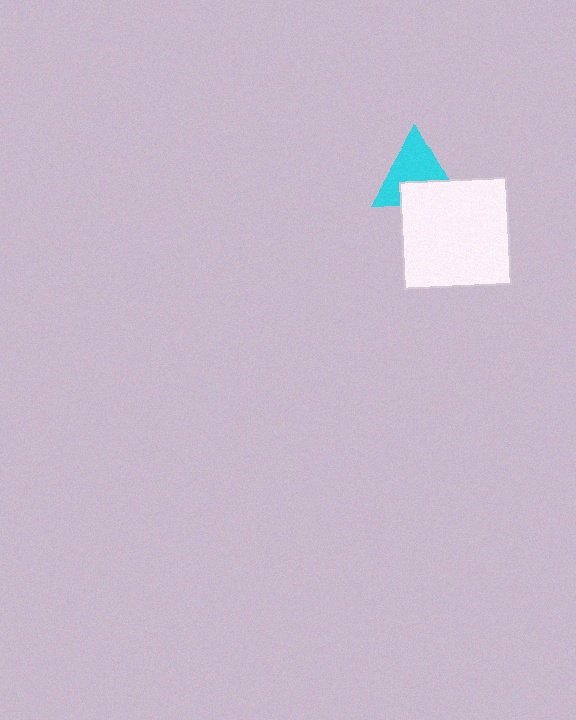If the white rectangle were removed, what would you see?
You would see the complete cyan triangle.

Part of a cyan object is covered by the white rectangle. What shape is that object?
It is a triangle.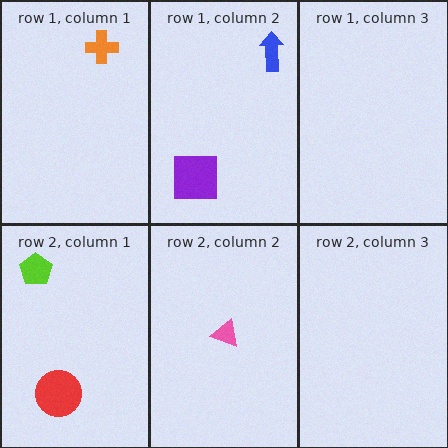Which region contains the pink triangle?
The row 2, column 2 region.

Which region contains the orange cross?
The row 1, column 1 region.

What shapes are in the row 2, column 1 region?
The red circle, the lime pentagon.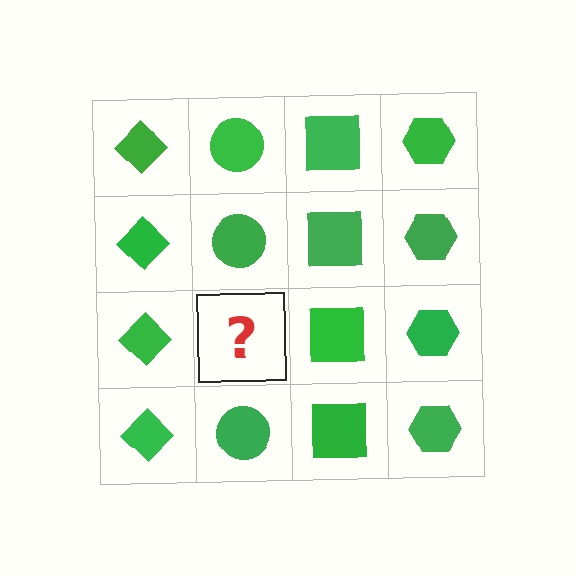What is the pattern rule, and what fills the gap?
The rule is that each column has a consistent shape. The gap should be filled with a green circle.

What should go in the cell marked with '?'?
The missing cell should contain a green circle.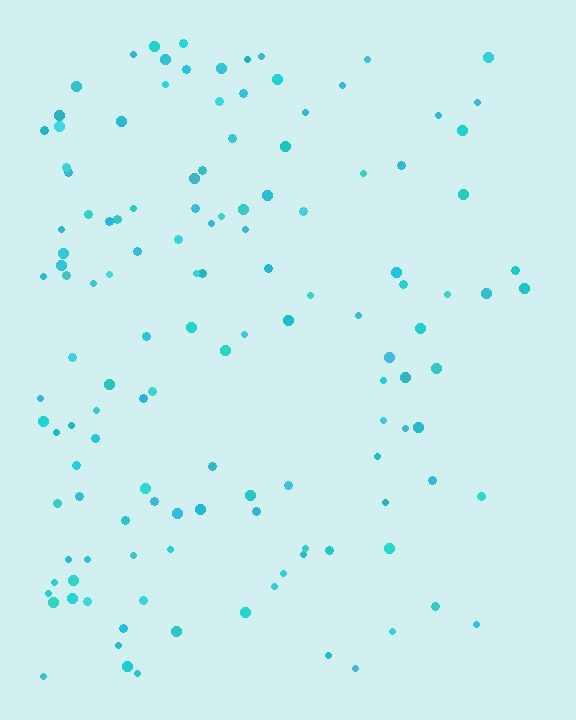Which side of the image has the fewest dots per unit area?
The right.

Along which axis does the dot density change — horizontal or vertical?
Horizontal.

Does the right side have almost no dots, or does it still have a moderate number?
Still a moderate number, just noticeably fewer than the left.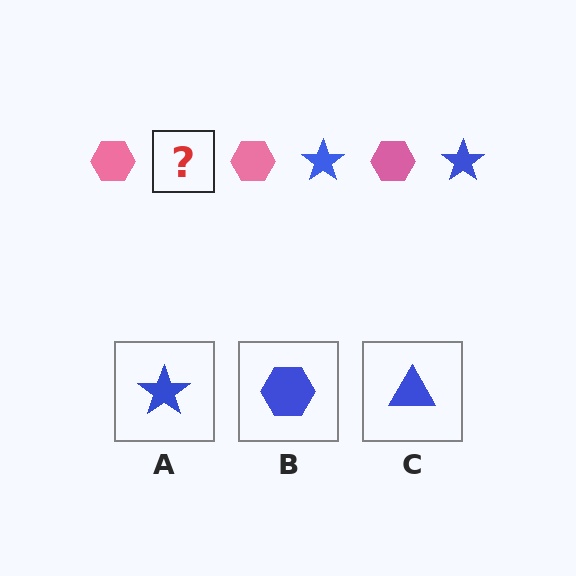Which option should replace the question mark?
Option A.